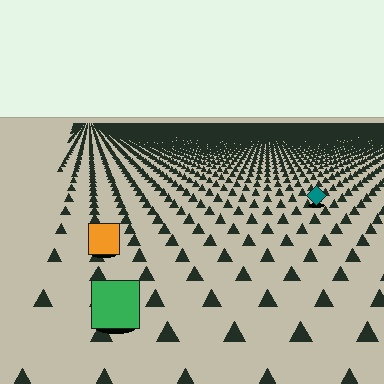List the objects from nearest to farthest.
From nearest to farthest: the green square, the orange square, the teal diamond.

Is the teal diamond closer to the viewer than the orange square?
No. The orange square is closer — you can tell from the texture gradient: the ground texture is coarser near it.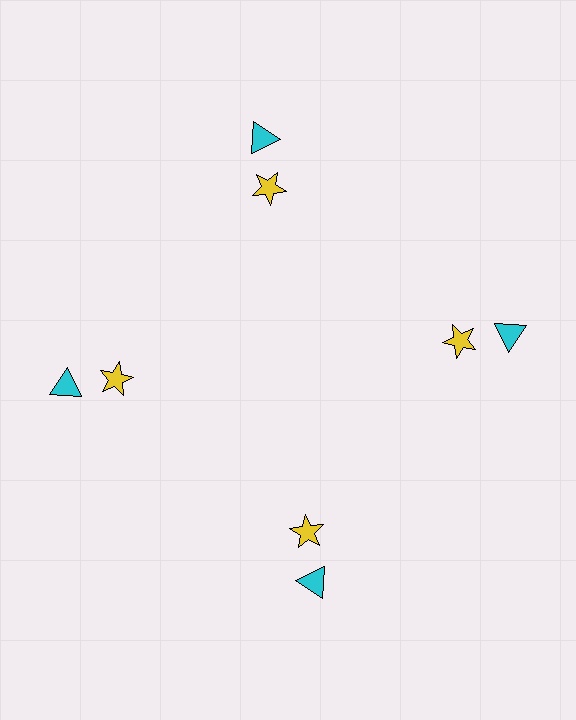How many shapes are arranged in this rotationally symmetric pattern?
There are 8 shapes, arranged in 4 groups of 2.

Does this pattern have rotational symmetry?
Yes, this pattern has 4-fold rotational symmetry. It looks the same after rotating 90 degrees around the center.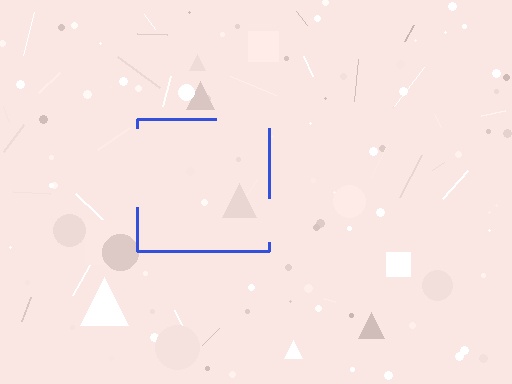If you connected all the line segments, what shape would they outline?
They would outline a square.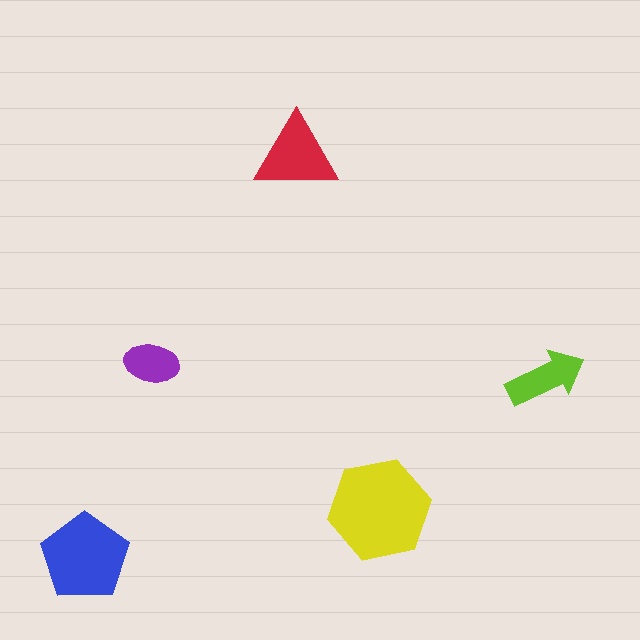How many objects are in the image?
There are 5 objects in the image.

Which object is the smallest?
The purple ellipse.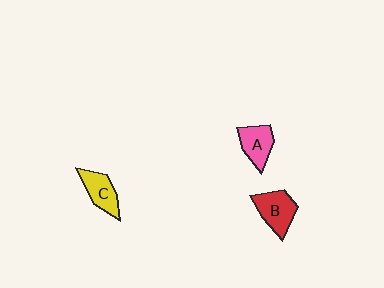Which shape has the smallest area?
Shape C (yellow).